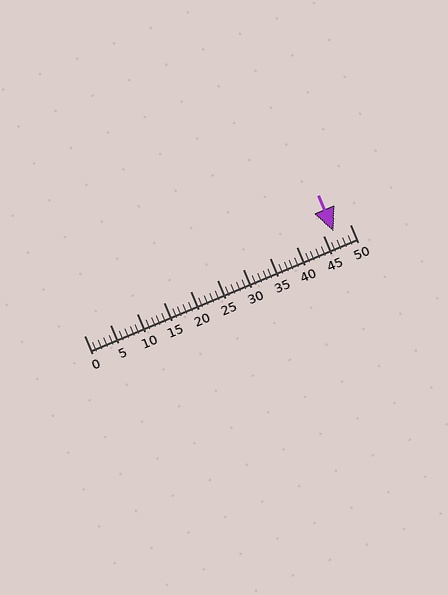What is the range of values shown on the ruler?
The ruler shows values from 0 to 50.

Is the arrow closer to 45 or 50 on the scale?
The arrow is closer to 45.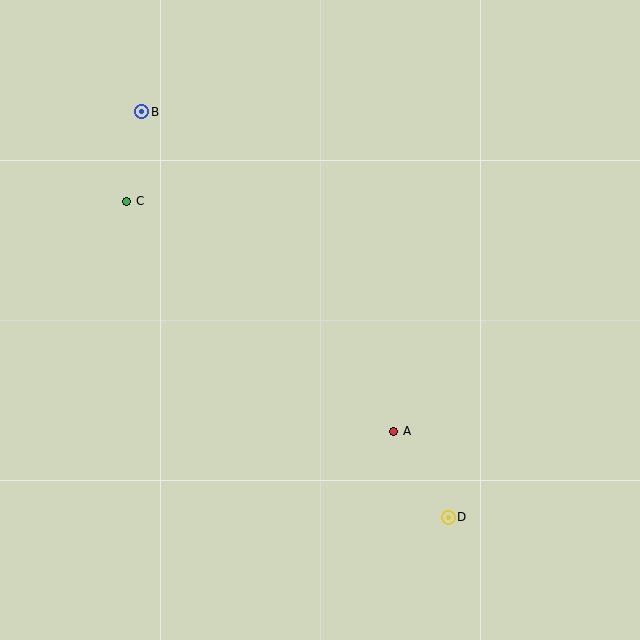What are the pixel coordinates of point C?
Point C is at (127, 201).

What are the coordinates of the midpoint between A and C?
The midpoint between A and C is at (260, 316).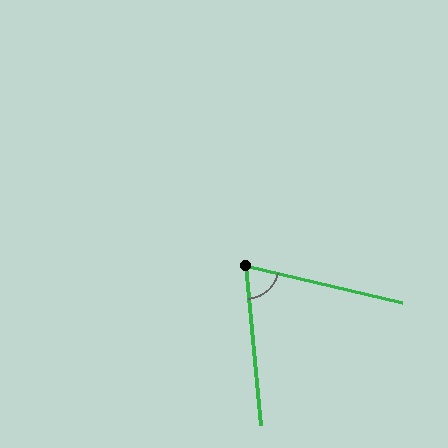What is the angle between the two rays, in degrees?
Approximately 71 degrees.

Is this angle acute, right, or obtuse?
It is acute.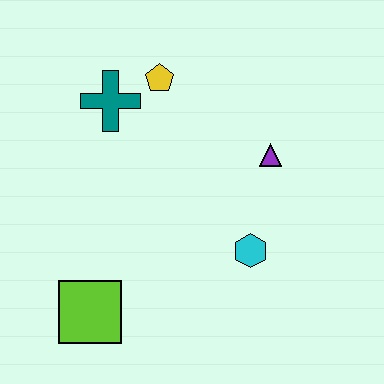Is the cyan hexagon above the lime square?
Yes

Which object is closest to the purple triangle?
The cyan hexagon is closest to the purple triangle.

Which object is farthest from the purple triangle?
The lime square is farthest from the purple triangle.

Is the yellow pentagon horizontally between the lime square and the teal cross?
No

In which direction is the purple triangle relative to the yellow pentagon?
The purple triangle is to the right of the yellow pentagon.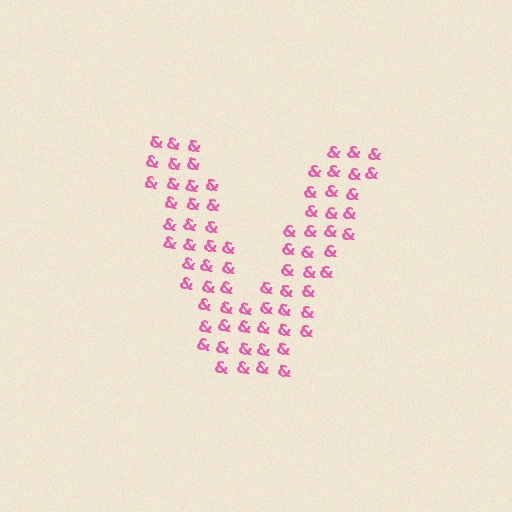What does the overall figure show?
The overall figure shows the letter V.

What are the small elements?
The small elements are ampersands.